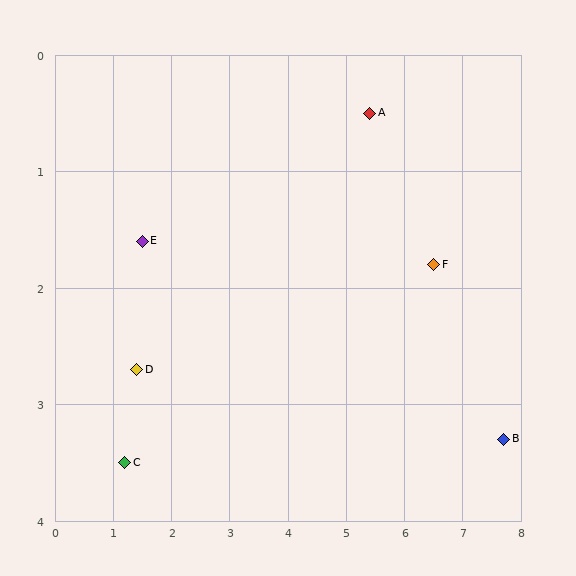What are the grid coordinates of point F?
Point F is at approximately (6.5, 1.8).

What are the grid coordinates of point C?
Point C is at approximately (1.2, 3.5).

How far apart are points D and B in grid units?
Points D and B are about 6.3 grid units apart.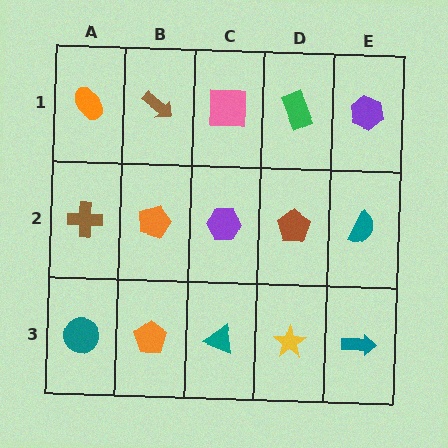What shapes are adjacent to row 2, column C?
A pink square (row 1, column C), a teal triangle (row 3, column C), an orange pentagon (row 2, column B), a brown pentagon (row 2, column D).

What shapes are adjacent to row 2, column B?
A brown arrow (row 1, column B), an orange pentagon (row 3, column B), a brown cross (row 2, column A), a purple hexagon (row 2, column C).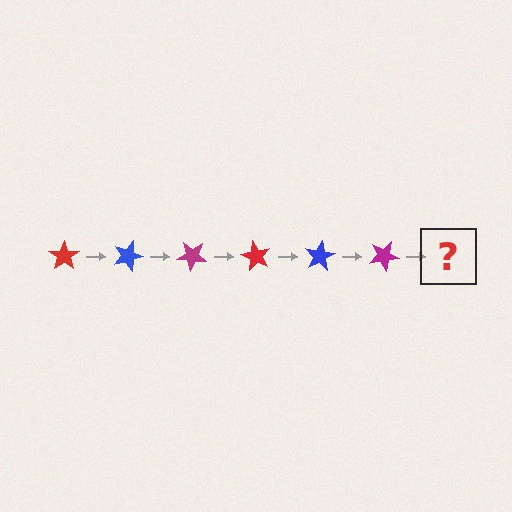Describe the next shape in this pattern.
It should be a red star, rotated 120 degrees from the start.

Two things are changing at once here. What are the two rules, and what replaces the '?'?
The two rules are that it rotates 20 degrees each step and the color cycles through red, blue, and magenta. The '?' should be a red star, rotated 120 degrees from the start.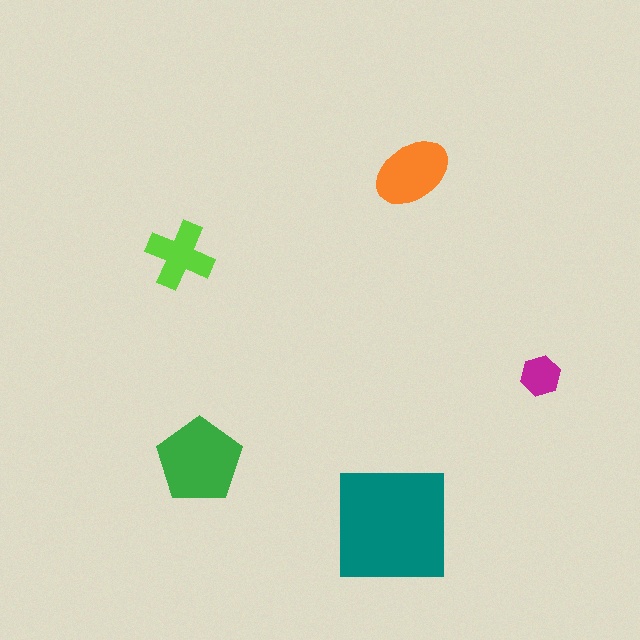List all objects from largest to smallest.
The teal square, the green pentagon, the orange ellipse, the lime cross, the magenta hexagon.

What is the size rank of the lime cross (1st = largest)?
4th.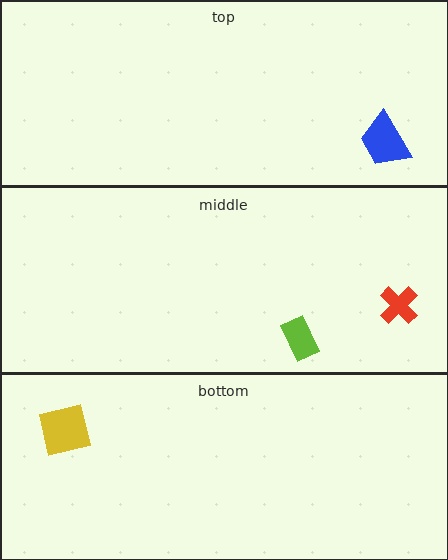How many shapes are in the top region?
1.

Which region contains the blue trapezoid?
The top region.